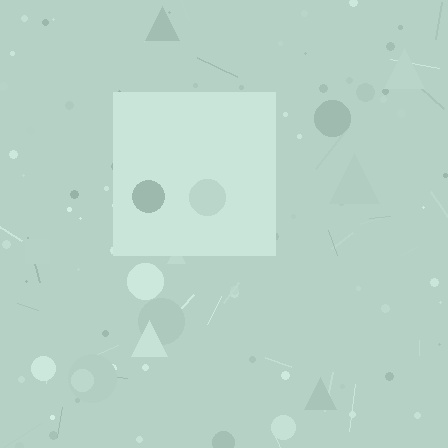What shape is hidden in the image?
A square is hidden in the image.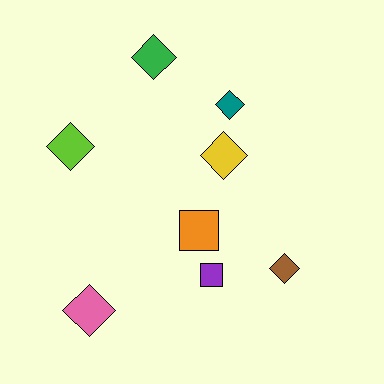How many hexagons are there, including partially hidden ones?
There are no hexagons.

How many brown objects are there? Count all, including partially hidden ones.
There is 1 brown object.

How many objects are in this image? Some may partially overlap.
There are 8 objects.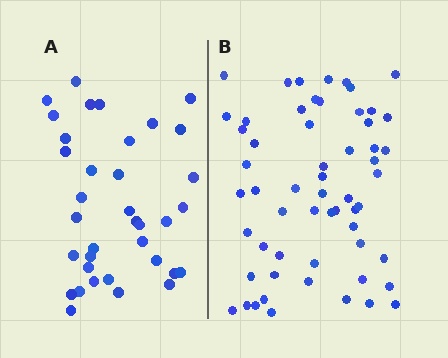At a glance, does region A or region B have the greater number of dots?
Region B (the right region) has more dots.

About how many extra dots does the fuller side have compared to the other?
Region B has approximately 20 more dots than region A.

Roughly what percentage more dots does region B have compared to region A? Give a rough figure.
About 60% more.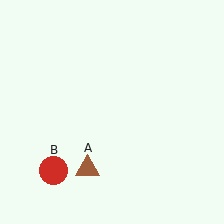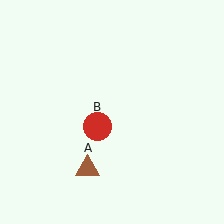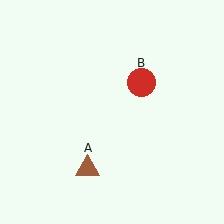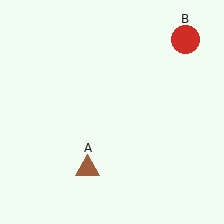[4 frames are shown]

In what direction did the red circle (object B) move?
The red circle (object B) moved up and to the right.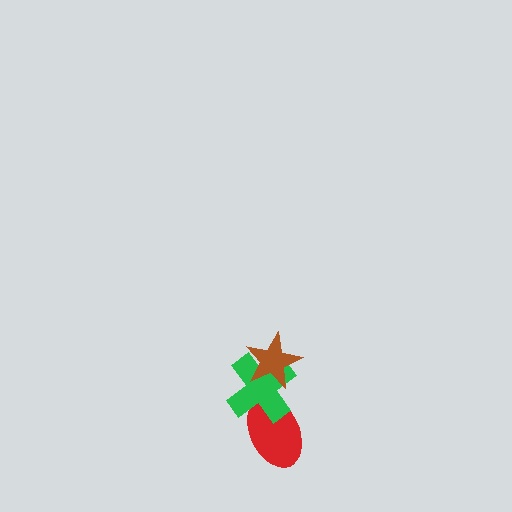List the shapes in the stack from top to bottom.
From top to bottom: the brown star, the green cross, the red ellipse.